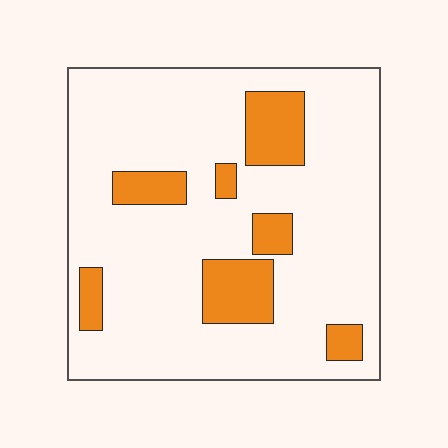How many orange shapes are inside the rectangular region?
7.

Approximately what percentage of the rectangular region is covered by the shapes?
Approximately 15%.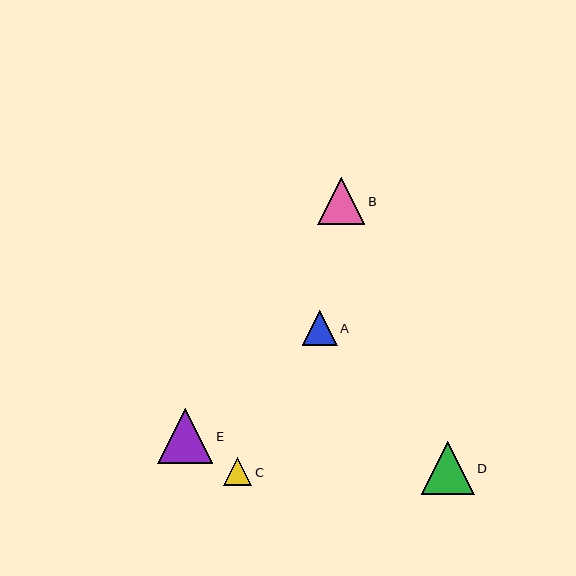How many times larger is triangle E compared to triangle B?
Triangle E is approximately 1.2 times the size of triangle B.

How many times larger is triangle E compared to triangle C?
Triangle E is approximately 1.9 times the size of triangle C.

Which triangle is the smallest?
Triangle C is the smallest with a size of approximately 28 pixels.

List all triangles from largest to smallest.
From largest to smallest: E, D, B, A, C.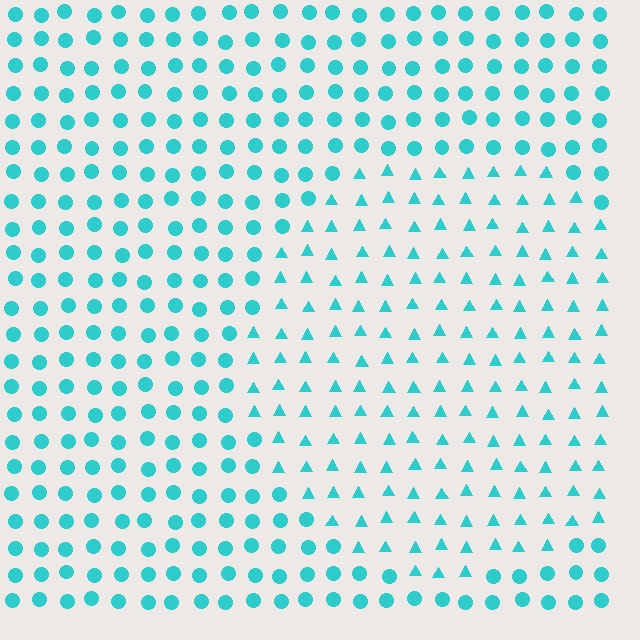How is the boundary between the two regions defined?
The boundary is defined by a change in element shape: triangles inside vs. circles outside. All elements share the same color and spacing.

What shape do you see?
I see a circle.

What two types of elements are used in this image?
The image uses triangles inside the circle region and circles outside it.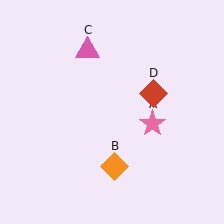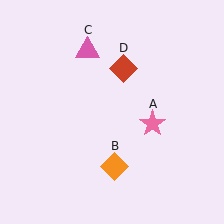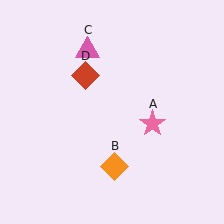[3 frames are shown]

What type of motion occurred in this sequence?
The red diamond (object D) rotated counterclockwise around the center of the scene.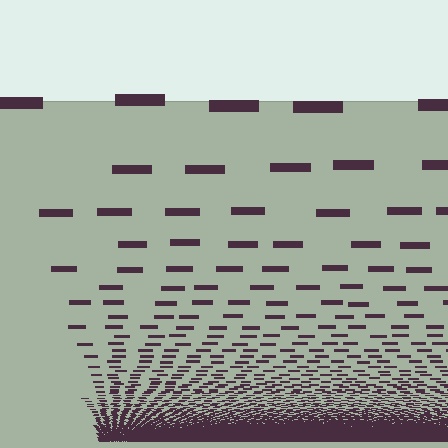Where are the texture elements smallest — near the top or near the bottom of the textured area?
Near the bottom.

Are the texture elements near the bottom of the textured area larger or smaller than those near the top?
Smaller. The gradient is inverted — elements near the bottom are smaller and denser.